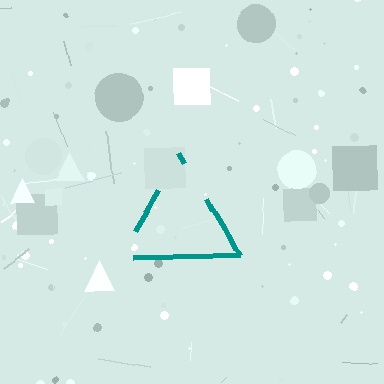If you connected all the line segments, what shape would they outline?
They would outline a triangle.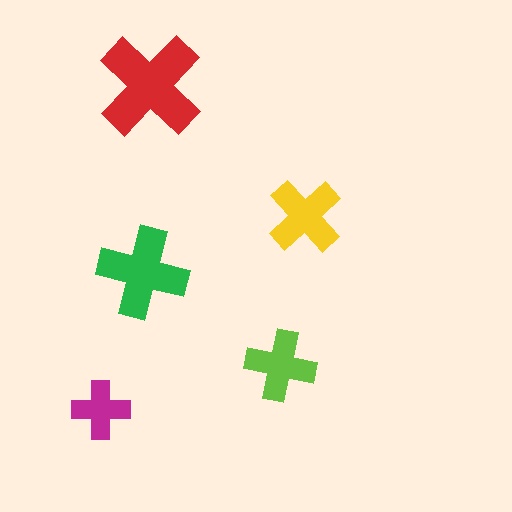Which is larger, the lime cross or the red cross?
The red one.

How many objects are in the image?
There are 5 objects in the image.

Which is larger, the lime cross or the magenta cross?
The lime one.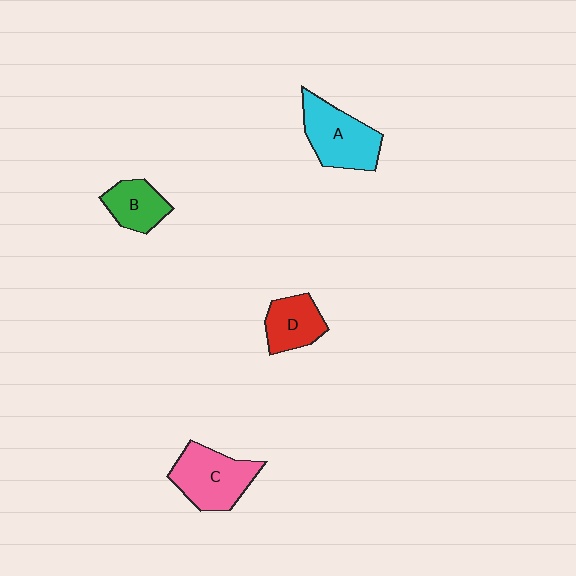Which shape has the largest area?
Shape A (cyan).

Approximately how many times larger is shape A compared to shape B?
Approximately 1.6 times.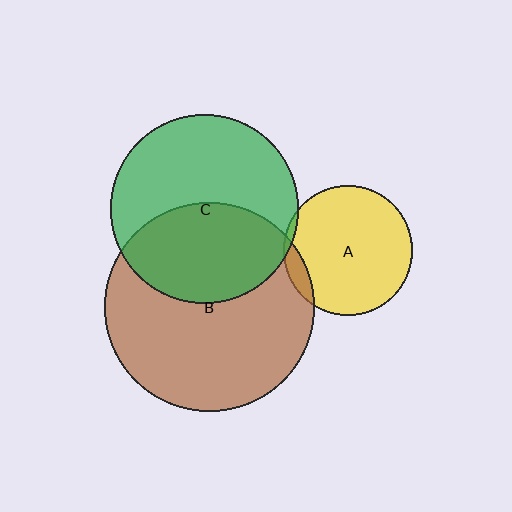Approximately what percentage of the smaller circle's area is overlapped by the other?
Approximately 10%.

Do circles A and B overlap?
Yes.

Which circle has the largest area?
Circle B (brown).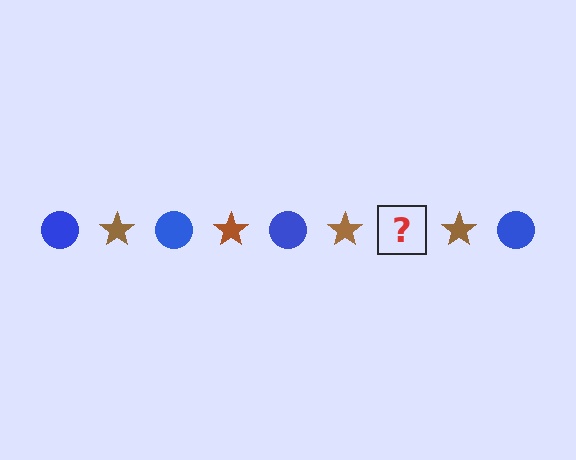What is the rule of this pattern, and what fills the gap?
The rule is that the pattern alternates between blue circle and brown star. The gap should be filled with a blue circle.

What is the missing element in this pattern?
The missing element is a blue circle.